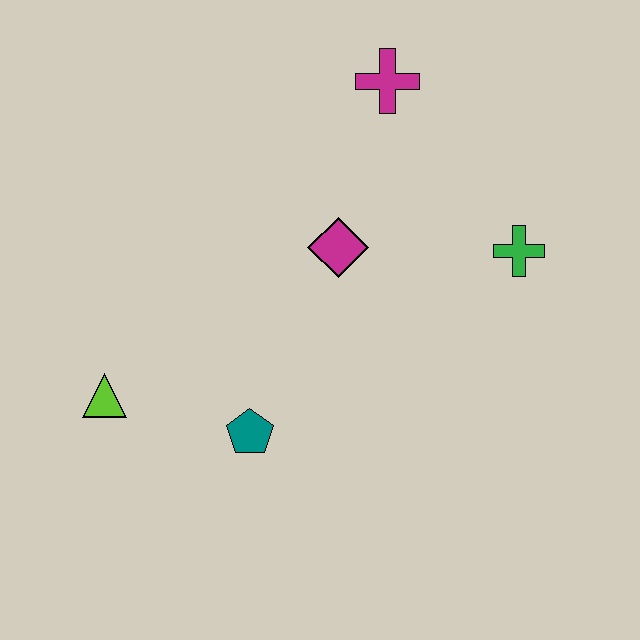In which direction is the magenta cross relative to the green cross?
The magenta cross is above the green cross.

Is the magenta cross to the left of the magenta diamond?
No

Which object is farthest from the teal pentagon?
The magenta cross is farthest from the teal pentagon.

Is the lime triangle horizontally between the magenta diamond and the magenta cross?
No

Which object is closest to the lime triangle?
The teal pentagon is closest to the lime triangle.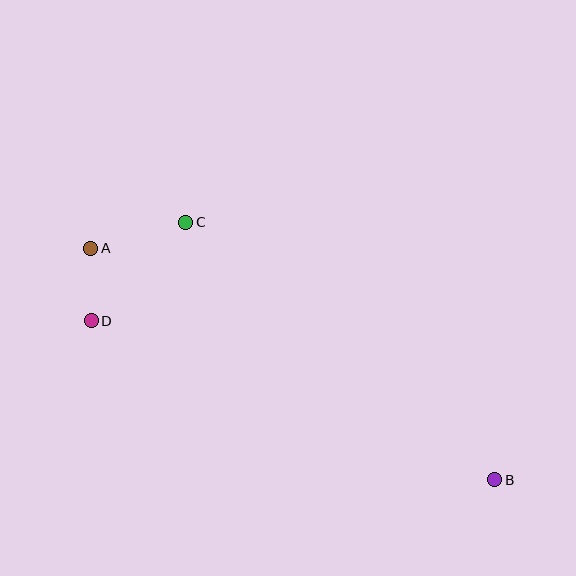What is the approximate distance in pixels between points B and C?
The distance between B and C is approximately 402 pixels.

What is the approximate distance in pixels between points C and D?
The distance between C and D is approximately 136 pixels.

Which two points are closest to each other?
Points A and D are closest to each other.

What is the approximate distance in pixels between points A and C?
The distance between A and C is approximately 99 pixels.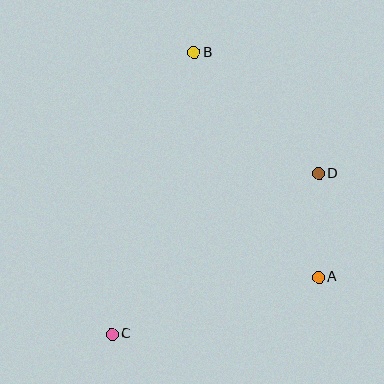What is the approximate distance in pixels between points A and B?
The distance between A and B is approximately 257 pixels.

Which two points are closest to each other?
Points A and D are closest to each other.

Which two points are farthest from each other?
Points B and C are farthest from each other.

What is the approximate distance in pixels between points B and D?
The distance between B and D is approximately 174 pixels.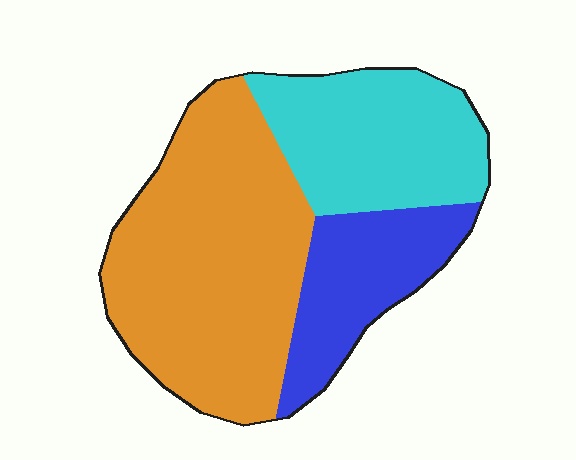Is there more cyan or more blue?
Cyan.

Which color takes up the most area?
Orange, at roughly 50%.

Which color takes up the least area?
Blue, at roughly 20%.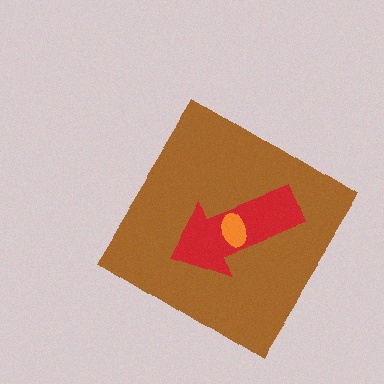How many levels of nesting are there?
3.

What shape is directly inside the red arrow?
The orange ellipse.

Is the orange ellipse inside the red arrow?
Yes.